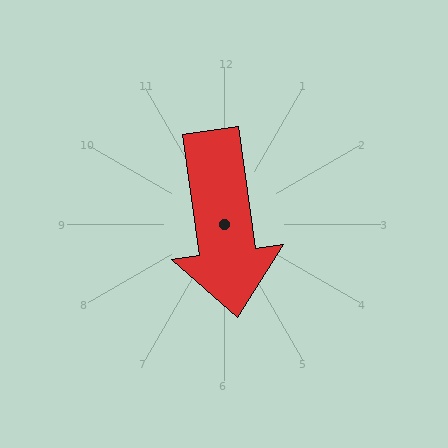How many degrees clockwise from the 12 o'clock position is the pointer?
Approximately 172 degrees.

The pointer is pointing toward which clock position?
Roughly 6 o'clock.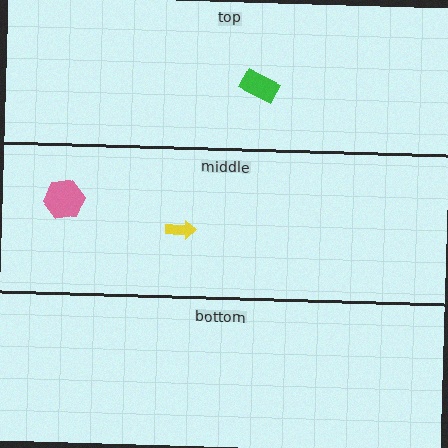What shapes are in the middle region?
The yellow arrow, the pink hexagon.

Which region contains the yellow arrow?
The middle region.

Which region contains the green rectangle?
The top region.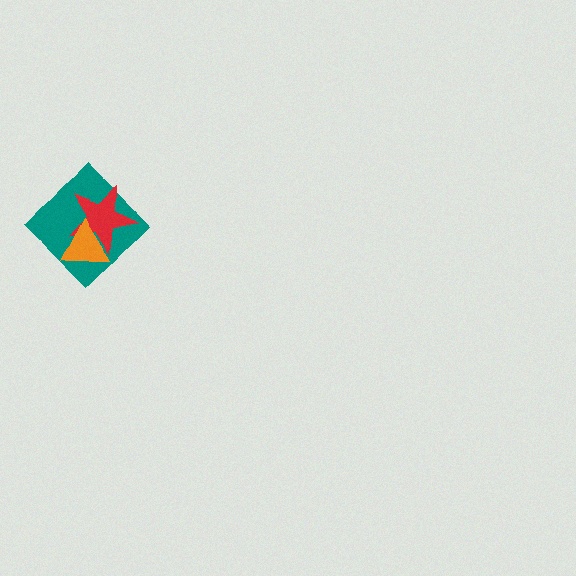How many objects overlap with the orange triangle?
2 objects overlap with the orange triangle.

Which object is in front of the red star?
The orange triangle is in front of the red star.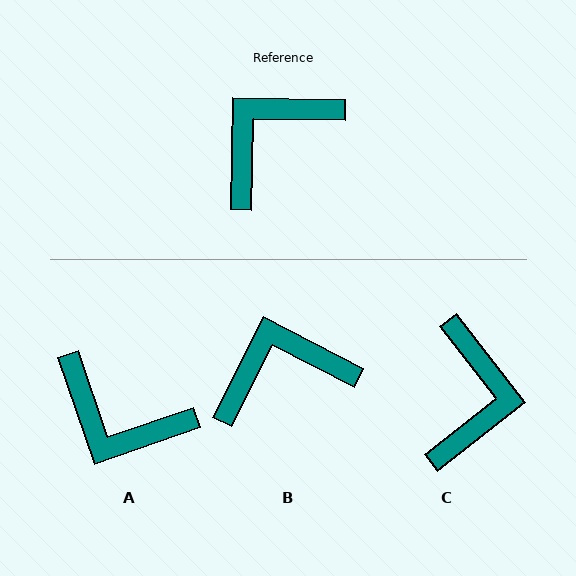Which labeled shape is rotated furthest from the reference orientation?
C, about 141 degrees away.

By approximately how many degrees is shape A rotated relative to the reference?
Approximately 110 degrees counter-clockwise.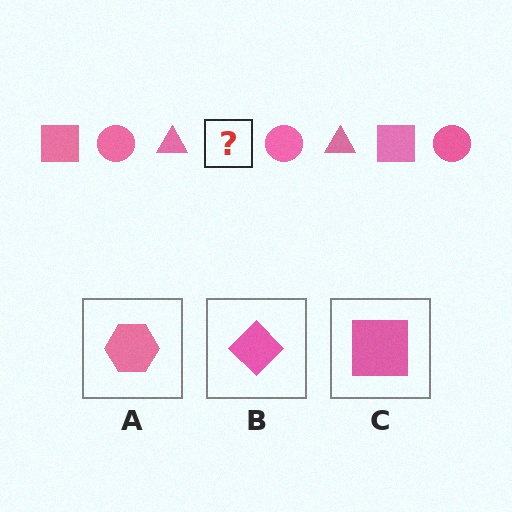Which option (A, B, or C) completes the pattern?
C.